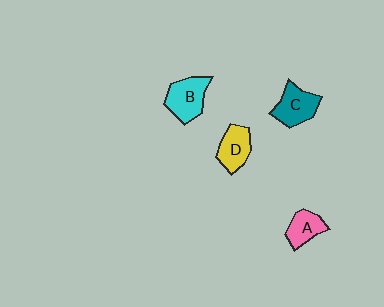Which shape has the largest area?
Shape B (cyan).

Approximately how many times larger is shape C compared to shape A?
Approximately 1.3 times.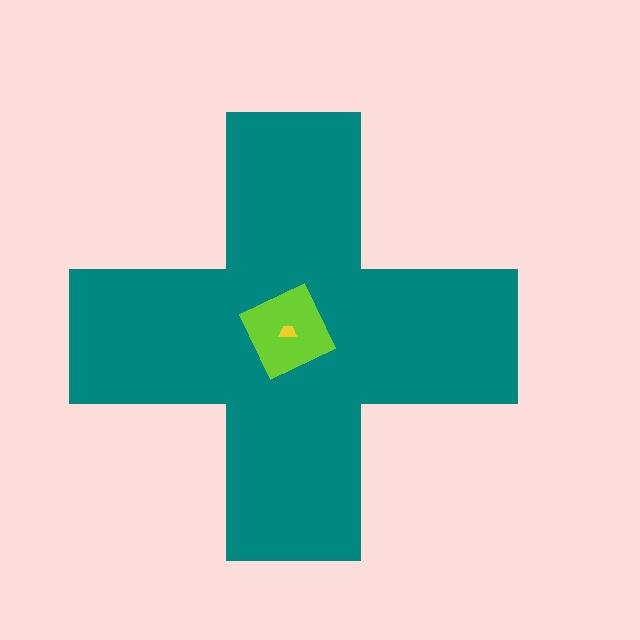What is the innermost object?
The yellow trapezoid.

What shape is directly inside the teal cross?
The lime square.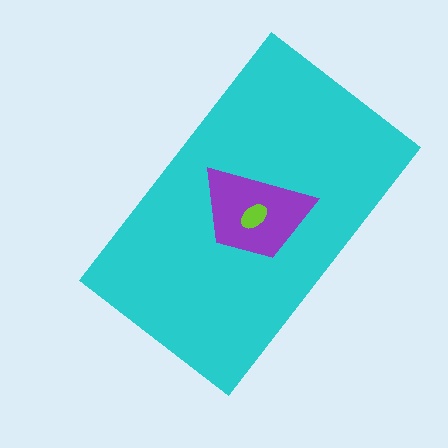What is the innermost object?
The lime ellipse.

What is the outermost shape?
The cyan rectangle.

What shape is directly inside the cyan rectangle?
The purple trapezoid.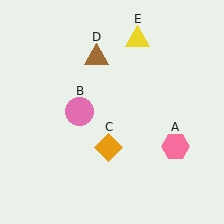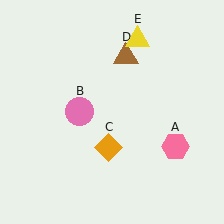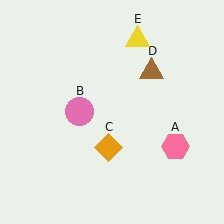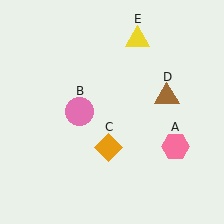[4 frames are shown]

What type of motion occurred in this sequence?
The brown triangle (object D) rotated clockwise around the center of the scene.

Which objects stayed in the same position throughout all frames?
Pink hexagon (object A) and pink circle (object B) and orange diamond (object C) and yellow triangle (object E) remained stationary.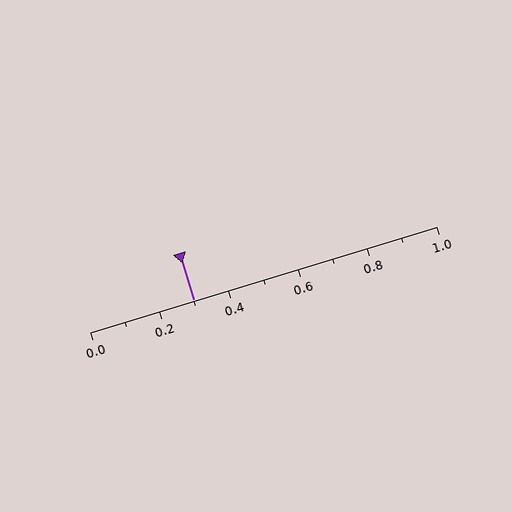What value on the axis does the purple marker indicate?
The marker indicates approximately 0.3.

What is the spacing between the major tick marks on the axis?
The major ticks are spaced 0.2 apart.